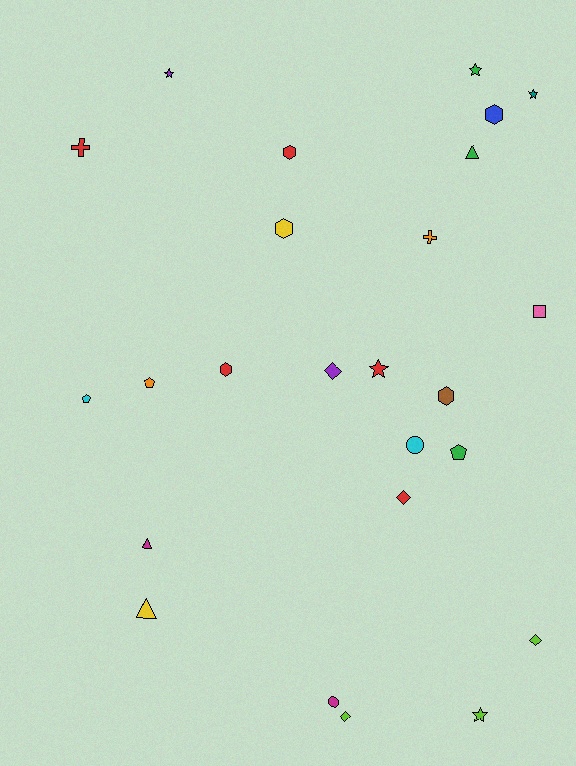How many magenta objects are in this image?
There are 2 magenta objects.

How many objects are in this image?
There are 25 objects.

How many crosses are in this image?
There are 2 crosses.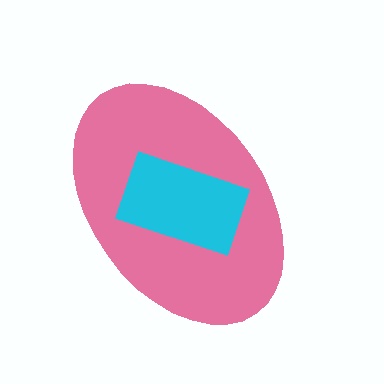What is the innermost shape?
The cyan rectangle.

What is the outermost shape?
The pink ellipse.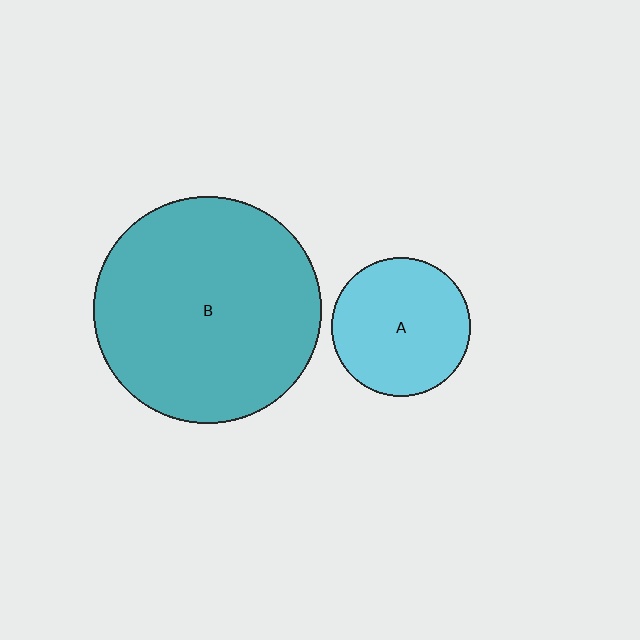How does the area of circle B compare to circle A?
Approximately 2.7 times.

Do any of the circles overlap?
No, none of the circles overlap.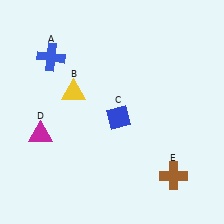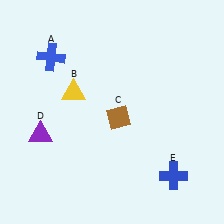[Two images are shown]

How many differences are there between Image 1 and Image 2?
There are 3 differences between the two images.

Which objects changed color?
C changed from blue to brown. D changed from magenta to purple. E changed from brown to blue.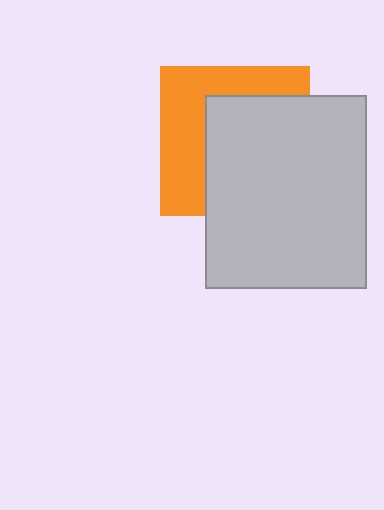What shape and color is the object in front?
The object in front is a light gray rectangle.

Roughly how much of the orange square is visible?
A small part of it is visible (roughly 45%).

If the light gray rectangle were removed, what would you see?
You would see the complete orange square.